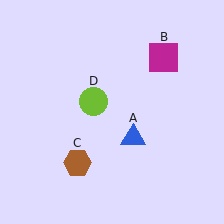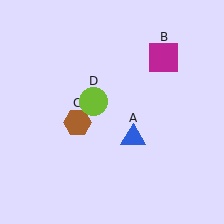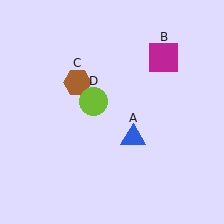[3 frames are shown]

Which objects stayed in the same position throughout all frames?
Blue triangle (object A) and magenta square (object B) and lime circle (object D) remained stationary.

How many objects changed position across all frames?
1 object changed position: brown hexagon (object C).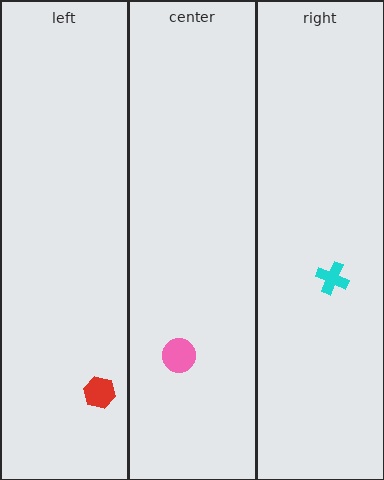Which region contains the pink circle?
The center region.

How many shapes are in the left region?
1.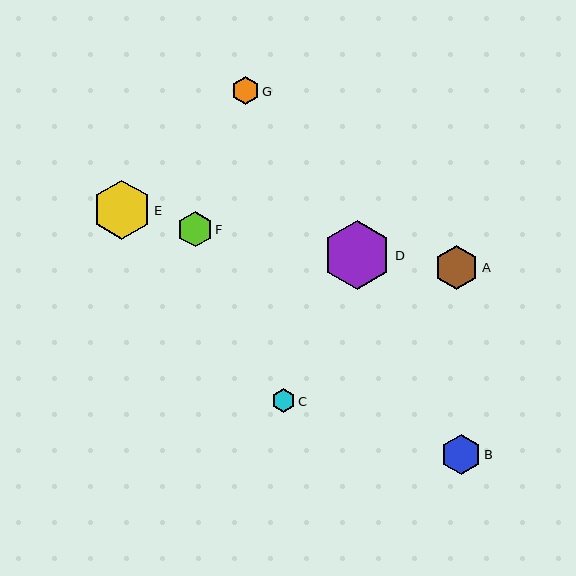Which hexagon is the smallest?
Hexagon C is the smallest with a size of approximately 23 pixels.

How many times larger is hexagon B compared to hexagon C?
Hexagon B is approximately 1.7 times the size of hexagon C.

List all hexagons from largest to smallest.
From largest to smallest: D, E, A, B, F, G, C.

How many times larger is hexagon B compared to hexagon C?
Hexagon B is approximately 1.7 times the size of hexagon C.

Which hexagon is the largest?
Hexagon D is the largest with a size of approximately 69 pixels.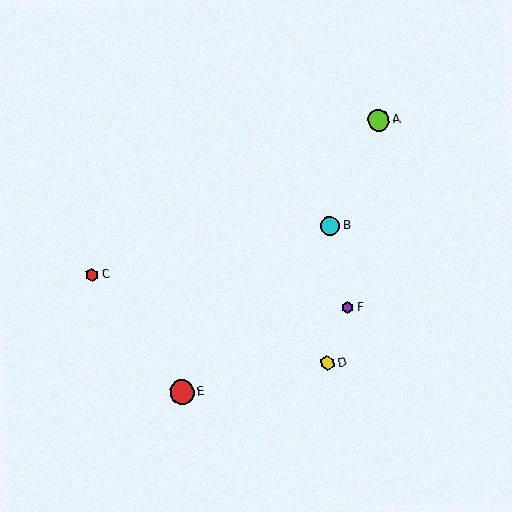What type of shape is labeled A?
Shape A is a lime circle.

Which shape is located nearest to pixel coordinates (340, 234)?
The cyan circle (labeled B) at (330, 226) is nearest to that location.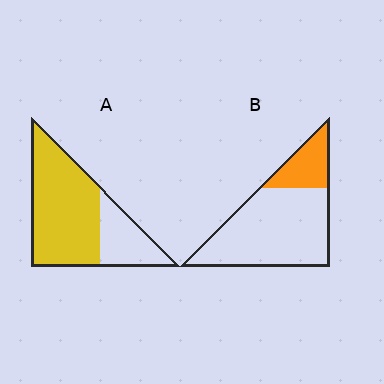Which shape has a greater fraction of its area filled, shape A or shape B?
Shape A.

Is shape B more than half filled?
No.